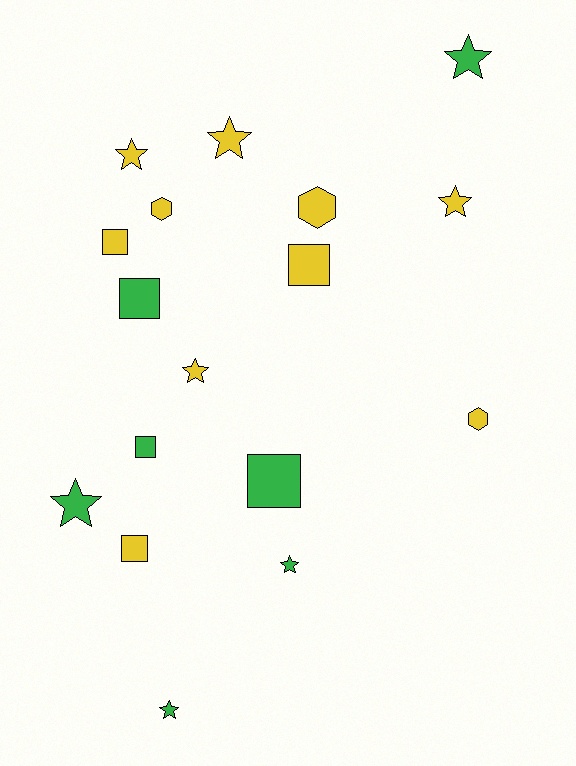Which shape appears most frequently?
Star, with 8 objects.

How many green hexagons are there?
There are no green hexagons.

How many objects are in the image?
There are 17 objects.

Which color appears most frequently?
Yellow, with 10 objects.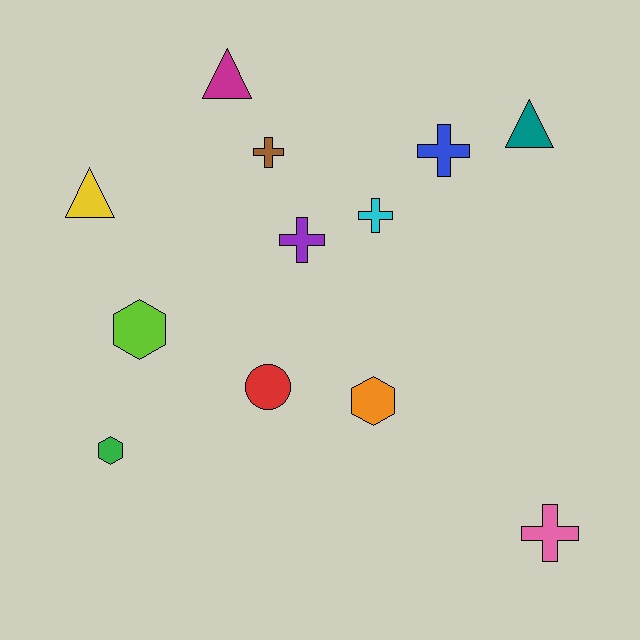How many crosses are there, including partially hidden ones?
There are 5 crosses.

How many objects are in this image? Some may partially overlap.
There are 12 objects.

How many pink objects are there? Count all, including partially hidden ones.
There is 1 pink object.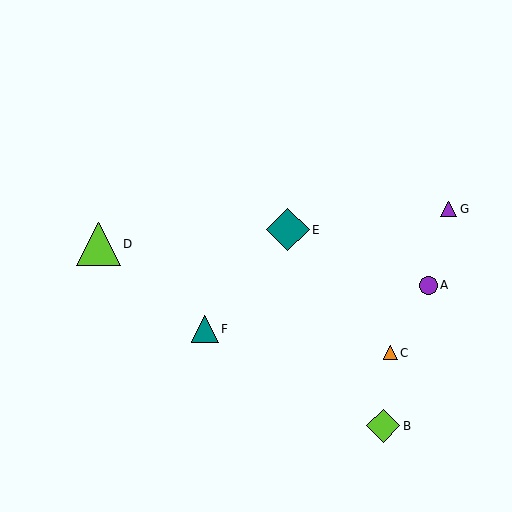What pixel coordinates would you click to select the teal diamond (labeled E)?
Click at (288, 230) to select the teal diamond E.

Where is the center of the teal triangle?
The center of the teal triangle is at (205, 329).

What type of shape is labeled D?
Shape D is a lime triangle.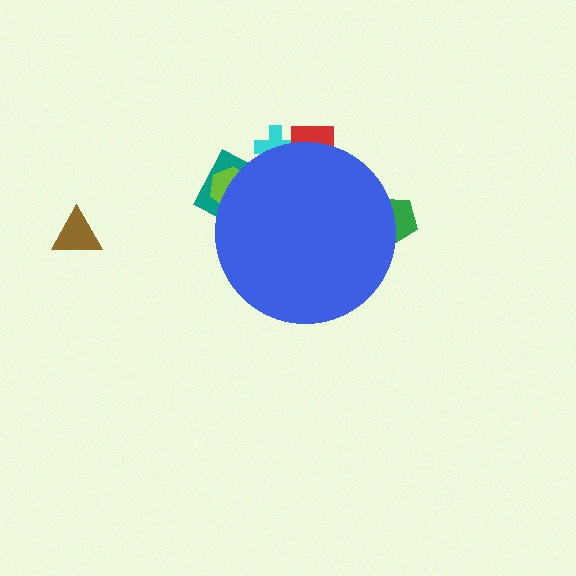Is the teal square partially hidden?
Yes, the teal square is partially hidden behind the blue circle.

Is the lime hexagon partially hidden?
Yes, the lime hexagon is partially hidden behind the blue circle.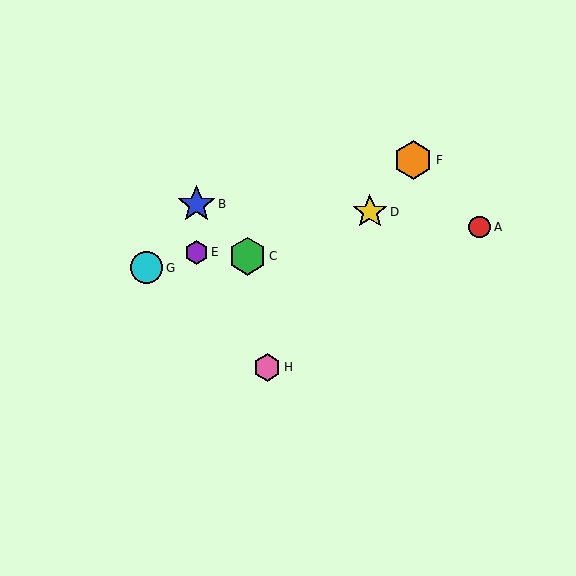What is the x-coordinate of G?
Object G is at x≈146.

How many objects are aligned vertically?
2 objects (B, E) are aligned vertically.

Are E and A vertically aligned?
No, E is at x≈196 and A is at x≈480.